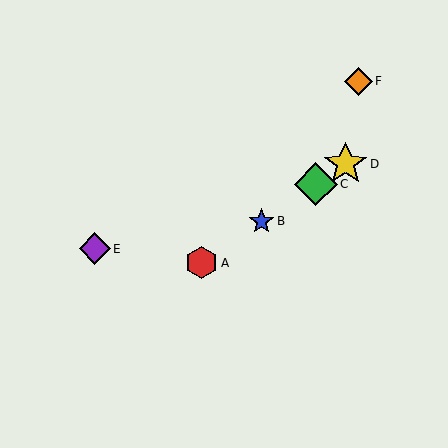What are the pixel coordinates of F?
Object F is at (358, 82).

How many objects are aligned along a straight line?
4 objects (A, B, C, D) are aligned along a straight line.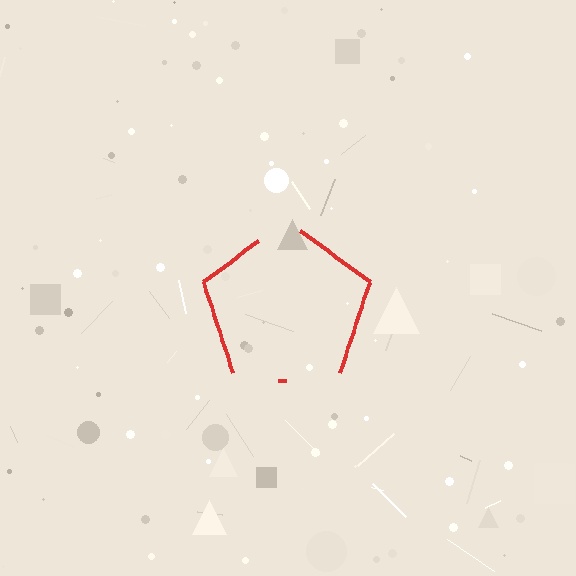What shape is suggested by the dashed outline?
The dashed outline suggests a pentagon.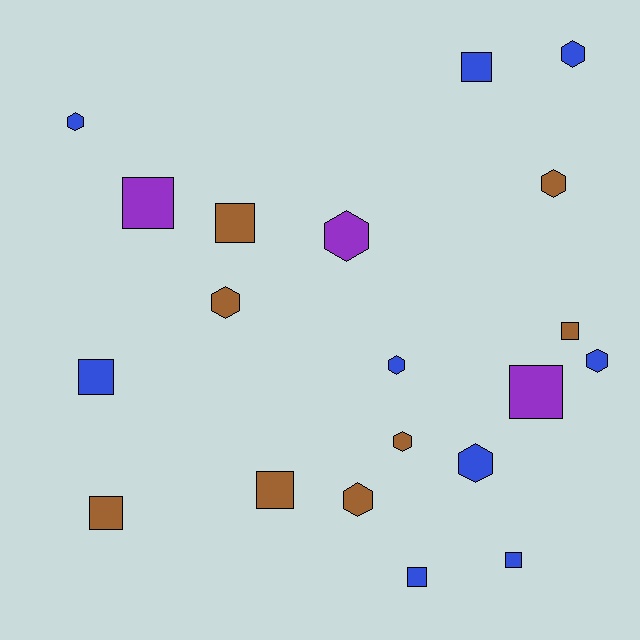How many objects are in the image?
There are 20 objects.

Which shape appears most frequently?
Hexagon, with 10 objects.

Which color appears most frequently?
Blue, with 9 objects.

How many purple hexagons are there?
There is 1 purple hexagon.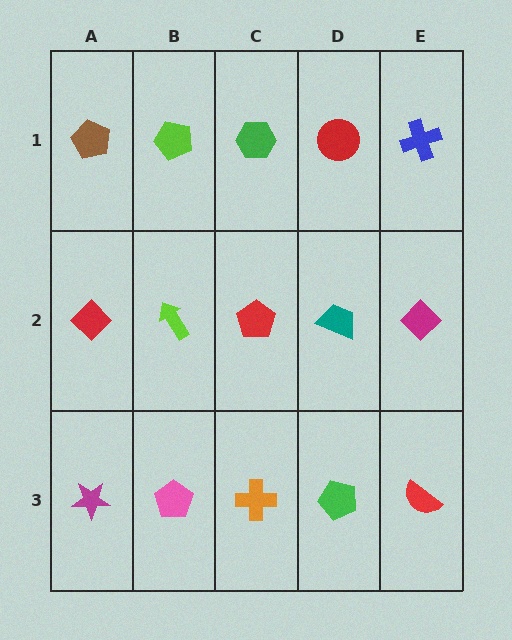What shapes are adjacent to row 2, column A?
A brown pentagon (row 1, column A), a magenta star (row 3, column A), a lime arrow (row 2, column B).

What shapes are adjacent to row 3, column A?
A red diamond (row 2, column A), a pink pentagon (row 3, column B).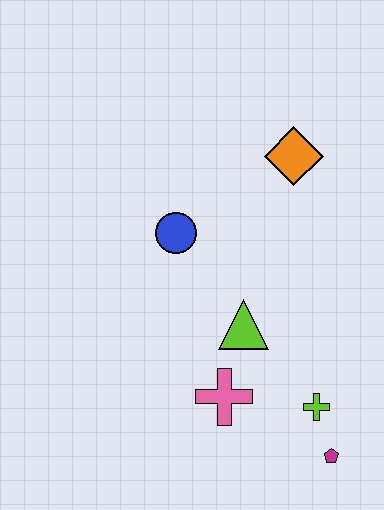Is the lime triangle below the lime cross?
No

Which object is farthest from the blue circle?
The magenta pentagon is farthest from the blue circle.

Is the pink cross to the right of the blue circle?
Yes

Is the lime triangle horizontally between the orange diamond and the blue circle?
Yes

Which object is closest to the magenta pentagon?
The lime cross is closest to the magenta pentagon.